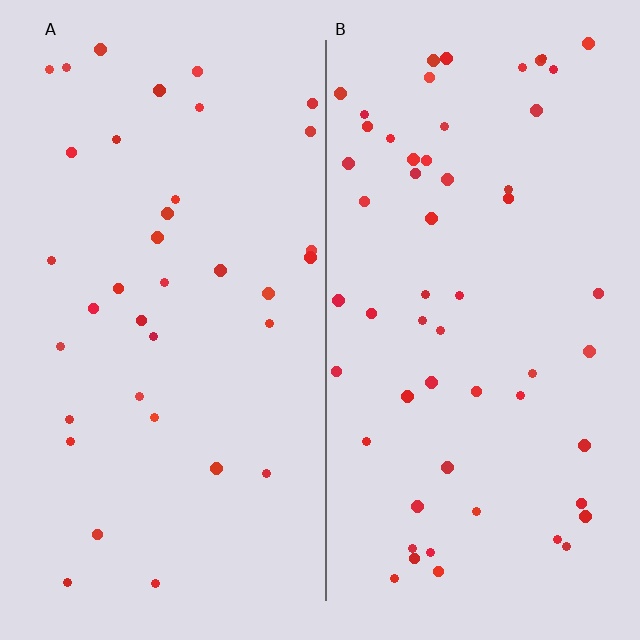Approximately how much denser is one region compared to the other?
Approximately 1.6× — region B over region A.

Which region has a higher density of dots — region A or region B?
B (the right).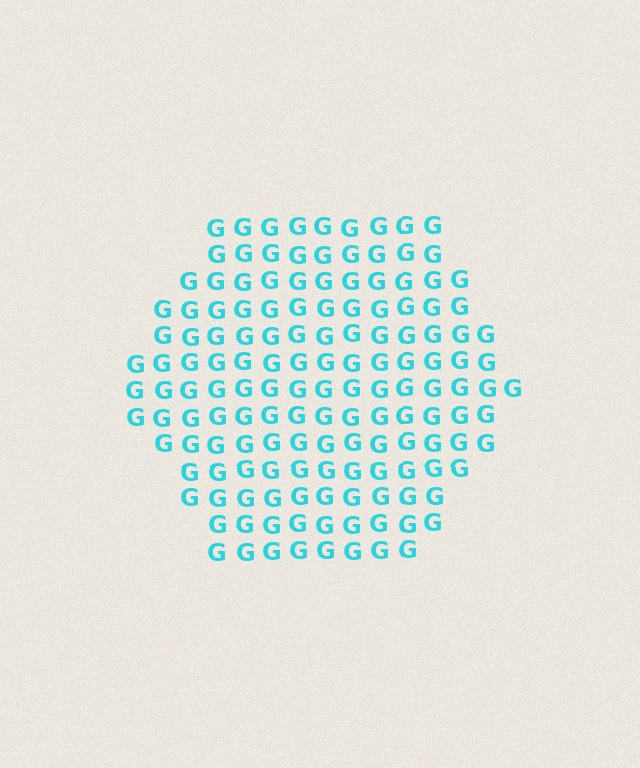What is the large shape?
The large shape is a hexagon.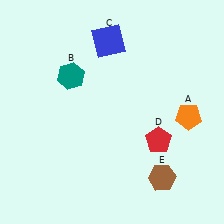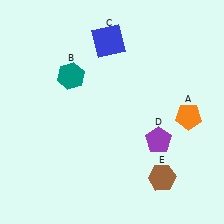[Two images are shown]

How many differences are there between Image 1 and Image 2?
There is 1 difference between the two images.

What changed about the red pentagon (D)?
In Image 1, D is red. In Image 2, it changed to purple.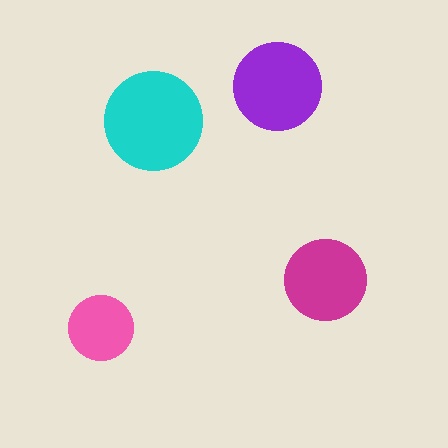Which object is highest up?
The purple circle is topmost.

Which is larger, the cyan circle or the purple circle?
The cyan one.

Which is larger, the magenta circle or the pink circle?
The magenta one.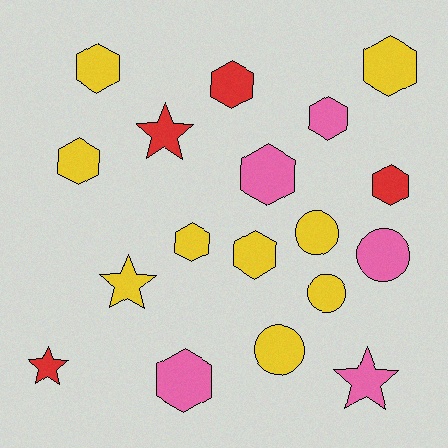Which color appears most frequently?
Yellow, with 9 objects.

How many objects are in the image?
There are 18 objects.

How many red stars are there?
There are 2 red stars.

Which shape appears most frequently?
Hexagon, with 10 objects.